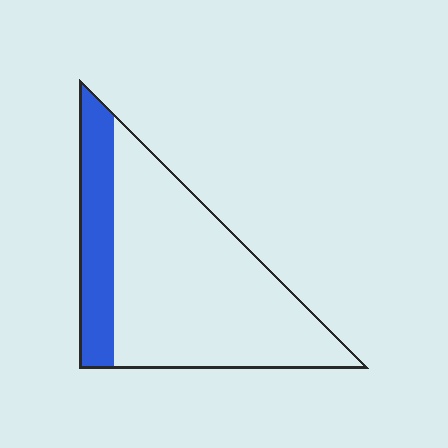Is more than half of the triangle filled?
No.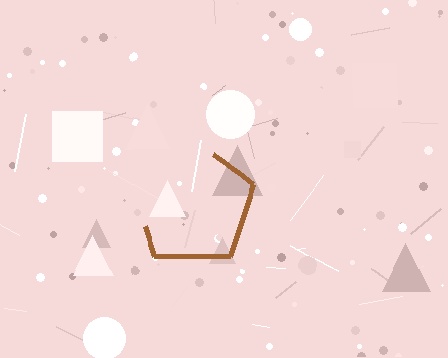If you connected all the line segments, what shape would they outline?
They would outline a pentagon.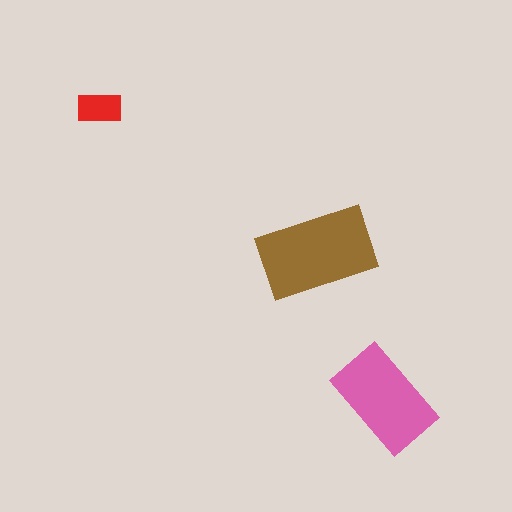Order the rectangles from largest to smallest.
the brown one, the pink one, the red one.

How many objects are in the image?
There are 3 objects in the image.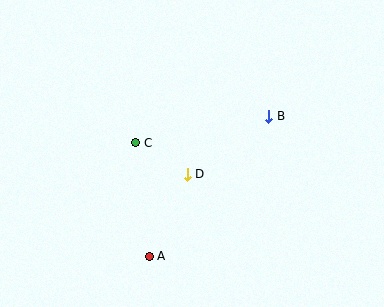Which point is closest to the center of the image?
Point D at (187, 174) is closest to the center.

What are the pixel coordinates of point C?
Point C is at (136, 143).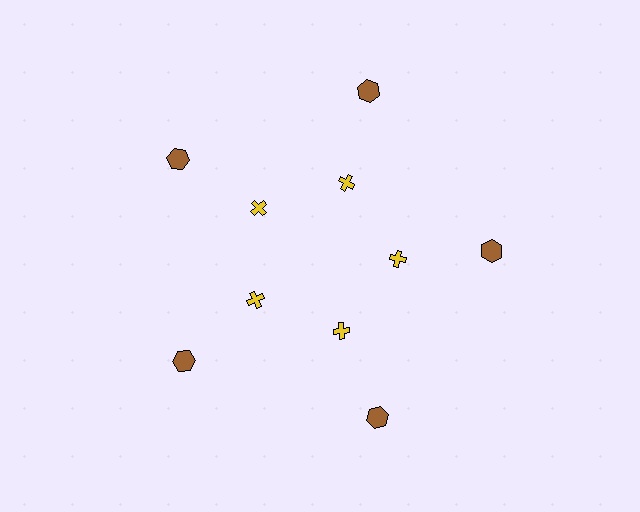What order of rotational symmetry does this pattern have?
This pattern has 5-fold rotational symmetry.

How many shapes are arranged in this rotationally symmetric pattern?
There are 10 shapes, arranged in 5 groups of 2.